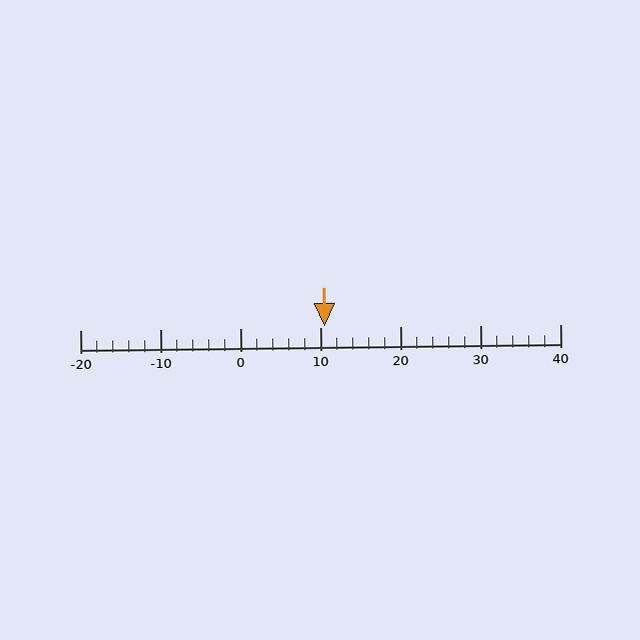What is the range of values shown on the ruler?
The ruler shows values from -20 to 40.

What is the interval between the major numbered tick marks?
The major tick marks are spaced 10 units apart.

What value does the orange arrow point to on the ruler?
The orange arrow points to approximately 10.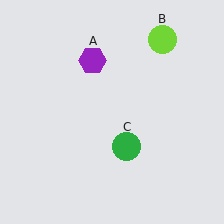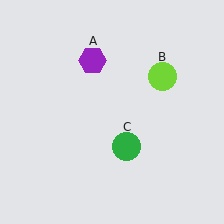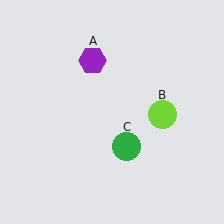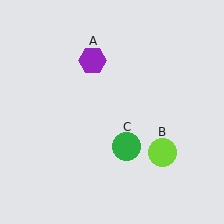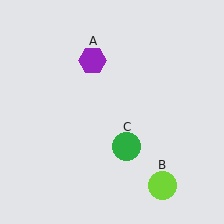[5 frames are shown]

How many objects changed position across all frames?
1 object changed position: lime circle (object B).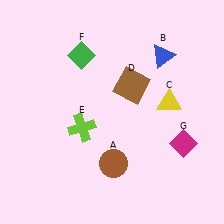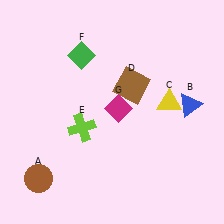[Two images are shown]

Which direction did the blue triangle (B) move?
The blue triangle (B) moved down.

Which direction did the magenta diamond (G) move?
The magenta diamond (G) moved left.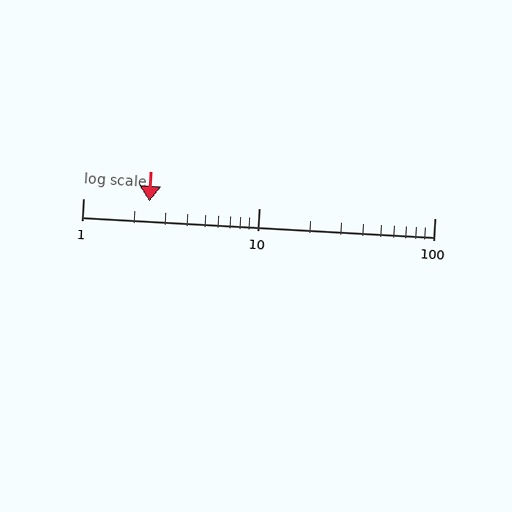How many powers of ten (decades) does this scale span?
The scale spans 2 decades, from 1 to 100.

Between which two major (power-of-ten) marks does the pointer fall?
The pointer is between 1 and 10.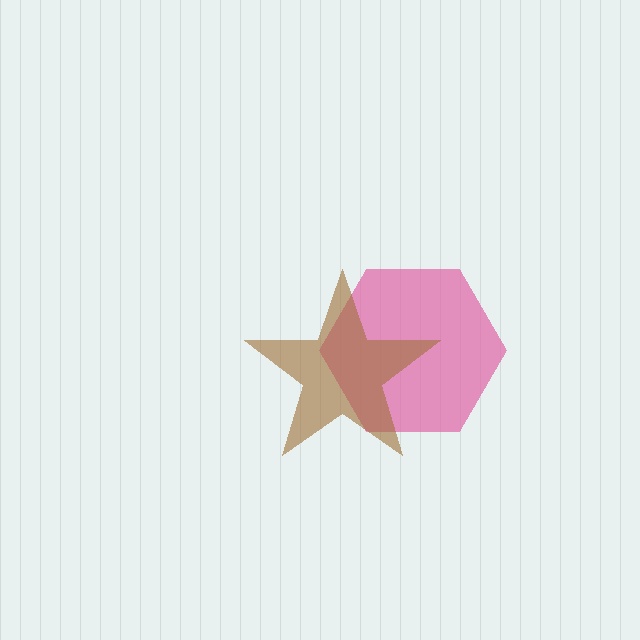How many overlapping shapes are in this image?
There are 2 overlapping shapes in the image.